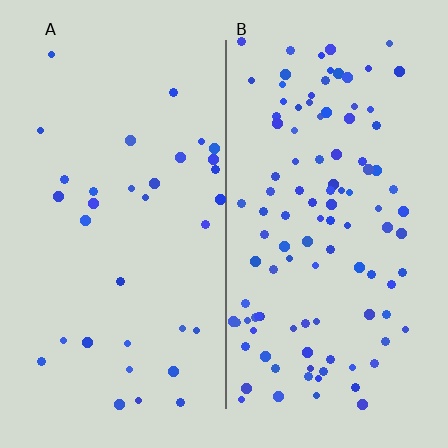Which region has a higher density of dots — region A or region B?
B (the right).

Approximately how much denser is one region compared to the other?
Approximately 3.2× — region B over region A.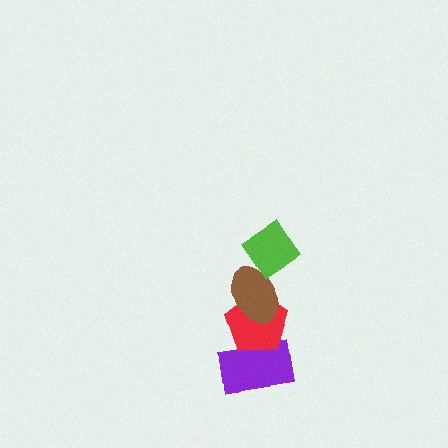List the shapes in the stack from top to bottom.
From top to bottom: the lime diamond, the brown ellipse, the red pentagon, the purple rectangle.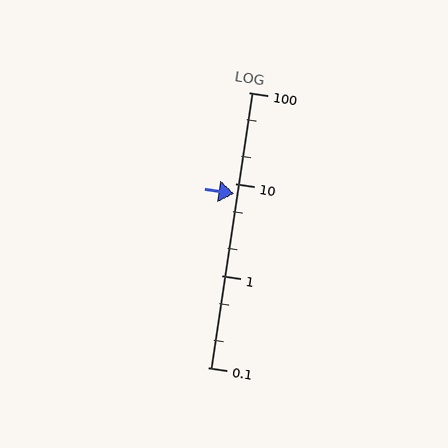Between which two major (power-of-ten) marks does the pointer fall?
The pointer is between 1 and 10.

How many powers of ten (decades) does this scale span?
The scale spans 3 decades, from 0.1 to 100.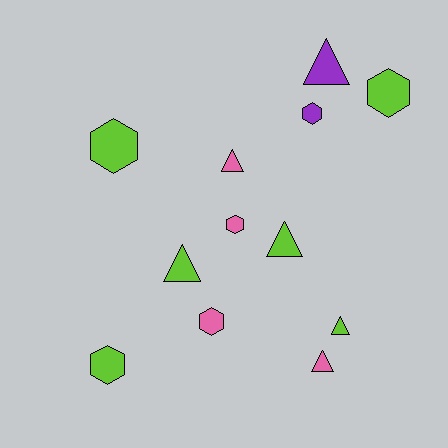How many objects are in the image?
There are 12 objects.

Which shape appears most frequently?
Hexagon, with 6 objects.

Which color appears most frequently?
Lime, with 6 objects.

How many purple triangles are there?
There is 1 purple triangle.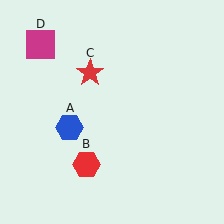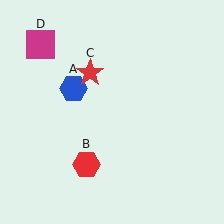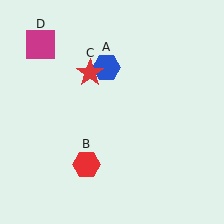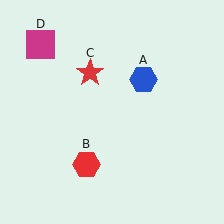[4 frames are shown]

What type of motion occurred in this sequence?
The blue hexagon (object A) rotated clockwise around the center of the scene.